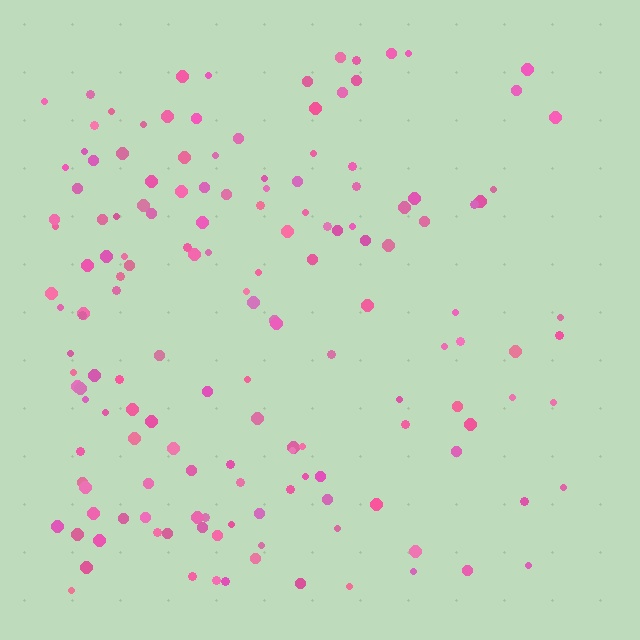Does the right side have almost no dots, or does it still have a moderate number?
Still a moderate number, just noticeably fewer than the left.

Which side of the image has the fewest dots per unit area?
The right.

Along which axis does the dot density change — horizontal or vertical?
Horizontal.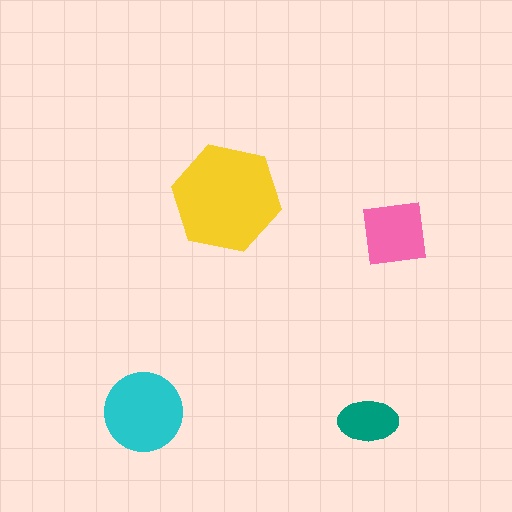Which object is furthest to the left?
The cyan circle is leftmost.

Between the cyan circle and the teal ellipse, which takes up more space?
The cyan circle.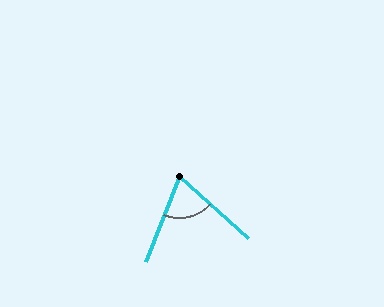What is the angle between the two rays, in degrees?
Approximately 70 degrees.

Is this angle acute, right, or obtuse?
It is acute.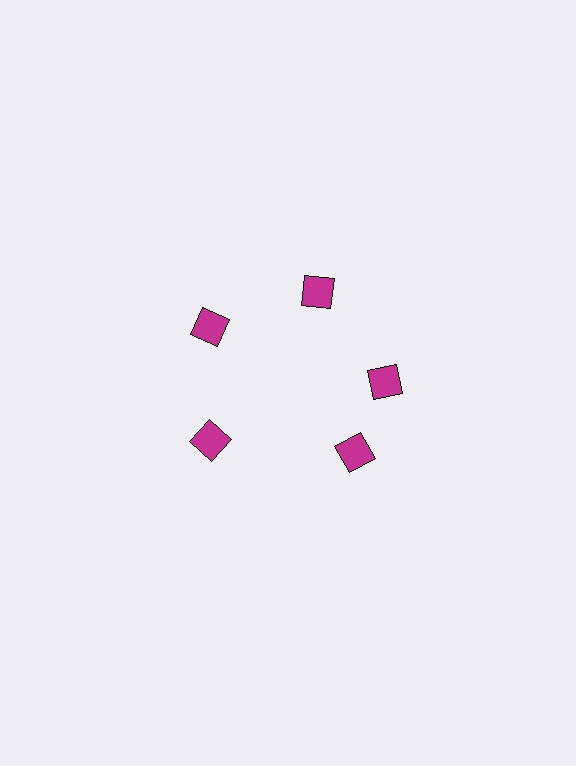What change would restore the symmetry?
The symmetry would be restored by rotating it back into even spacing with its neighbors so that all 5 squares sit at equal angles and equal distance from the center.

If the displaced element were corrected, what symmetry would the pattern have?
It would have 5-fold rotational symmetry — the pattern would map onto itself every 72 degrees.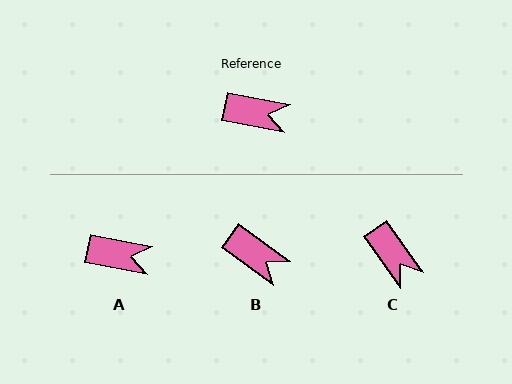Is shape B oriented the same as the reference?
No, it is off by about 25 degrees.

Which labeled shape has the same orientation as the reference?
A.